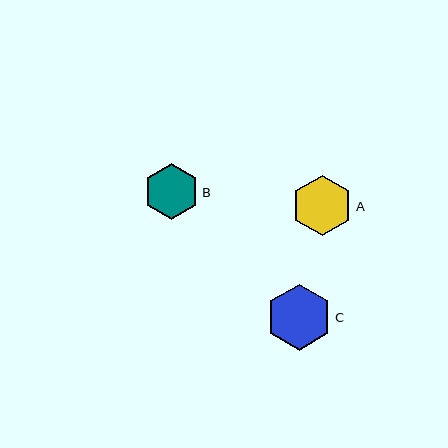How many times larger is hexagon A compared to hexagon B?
Hexagon A is approximately 1.1 times the size of hexagon B.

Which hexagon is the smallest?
Hexagon B is the smallest with a size of approximately 55 pixels.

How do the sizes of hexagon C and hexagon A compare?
Hexagon C and hexagon A are approximately the same size.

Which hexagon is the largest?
Hexagon C is the largest with a size of approximately 66 pixels.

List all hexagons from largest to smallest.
From largest to smallest: C, A, B.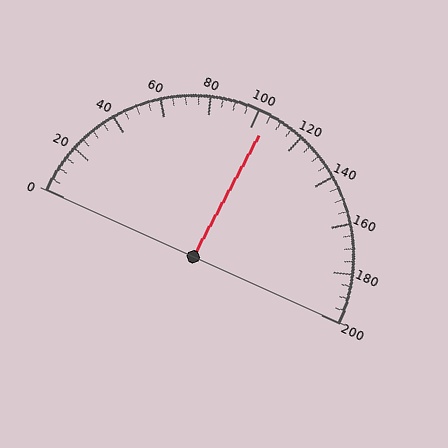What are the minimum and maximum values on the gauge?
The gauge ranges from 0 to 200.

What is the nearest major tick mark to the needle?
The nearest major tick mark is 100.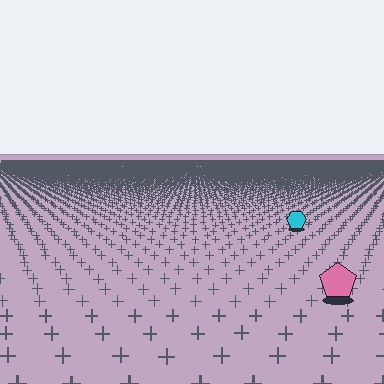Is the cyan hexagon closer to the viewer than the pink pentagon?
No. The pink pentagon is closer — you can tell from the texture gradient: the ground texture is coarser near it.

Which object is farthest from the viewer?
The cyan hexagon is farthest from the viewer. It appears smaller and the ground texture around it is denser.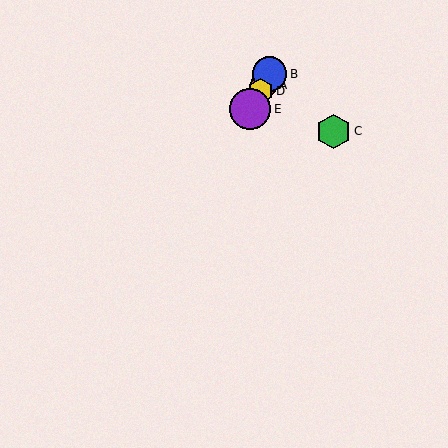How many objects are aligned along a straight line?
4 objects (A, B, D, E) are aligned along a straight line.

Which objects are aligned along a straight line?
Objects A, B, D, E are aligned along a straight line.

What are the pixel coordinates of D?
Object D is at (260, 91).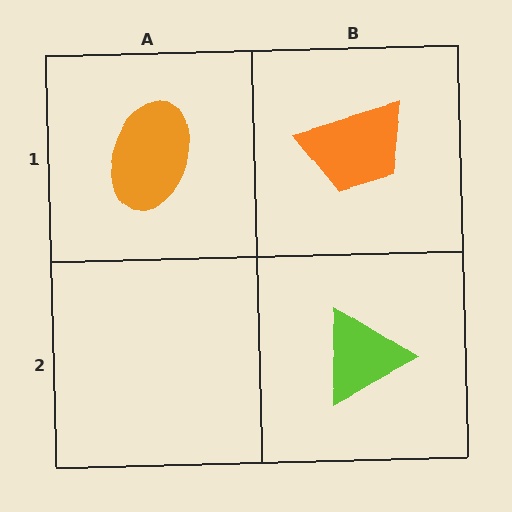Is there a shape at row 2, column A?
No, that cell is empty.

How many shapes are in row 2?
1 shape.